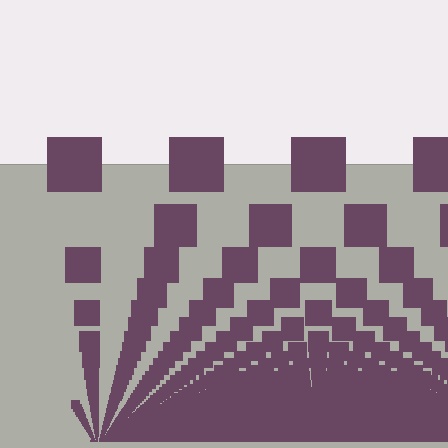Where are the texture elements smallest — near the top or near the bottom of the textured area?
Near the bottom.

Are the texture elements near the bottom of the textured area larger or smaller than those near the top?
Smaller. The gradient is inverted — elements near the bottom are smaller and denser.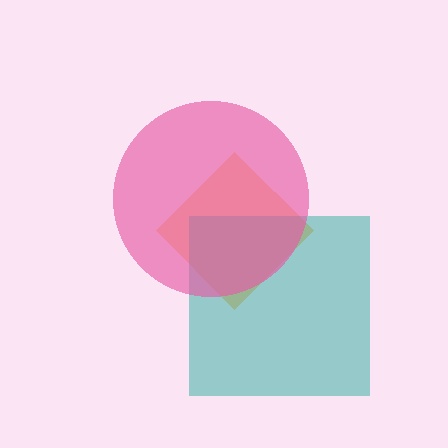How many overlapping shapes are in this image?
There are 3 overlapping shapes in the image.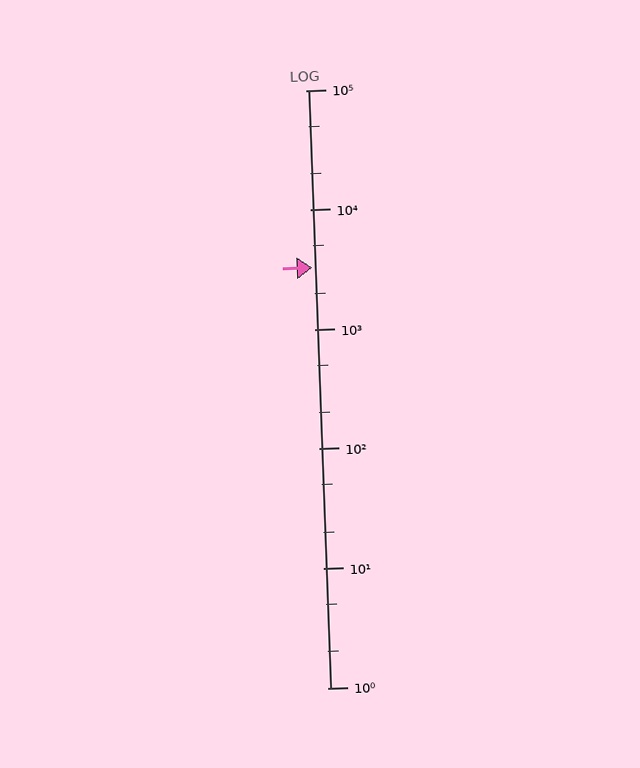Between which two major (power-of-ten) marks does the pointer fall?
The pointer is between 1000 and 10000.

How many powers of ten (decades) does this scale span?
The scale spans 5 decades, from 1 to 100000.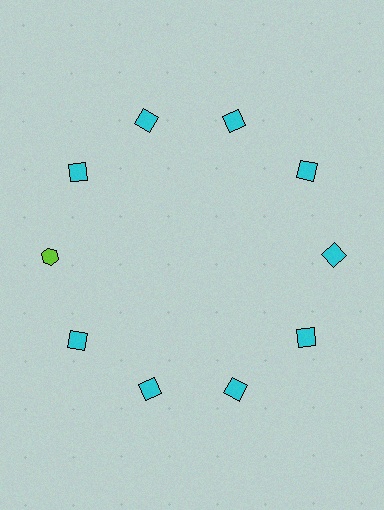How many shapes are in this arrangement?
There are 10 shapes arranged in a ring pattern.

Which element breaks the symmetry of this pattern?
The lime hexagon at roughly the 9 o'clock position breaks the symmetry. All other shapes are cyan squares.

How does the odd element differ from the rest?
It differs in both color (lime instead of cyan) and shape (hexagon instead of square).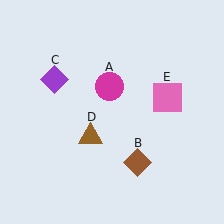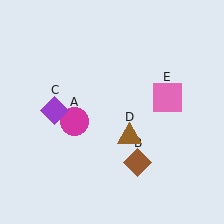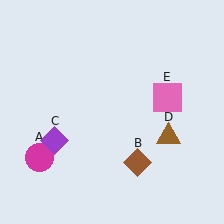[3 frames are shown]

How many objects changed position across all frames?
3 objects changed position: magenta circle (object A), purple diamond (object C), brown triangle (object D).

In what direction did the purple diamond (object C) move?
The purple diamond (object C) moved down.